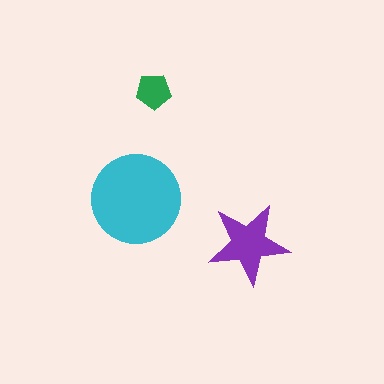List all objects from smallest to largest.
The green pentagon, the purple star, the cyan circle.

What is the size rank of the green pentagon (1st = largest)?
3rd.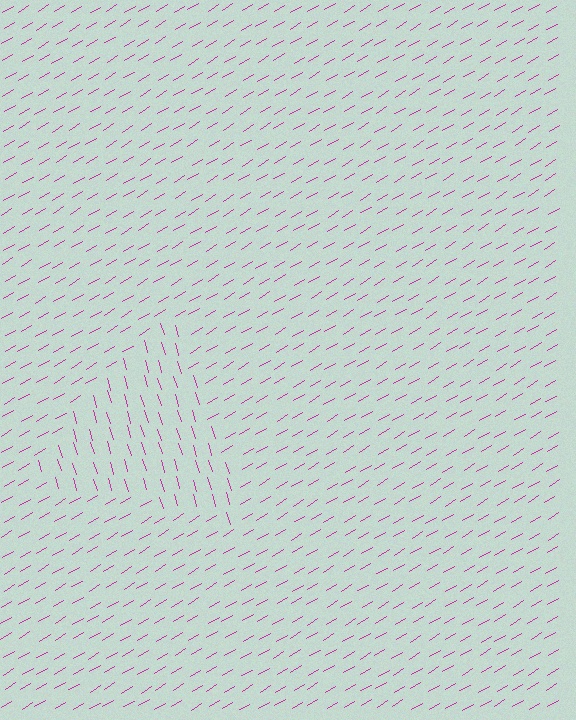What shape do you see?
I see a triangle.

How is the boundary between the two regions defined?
The boundary is defined purely by a change in line orientation (approximately 76 degrees difference). All lines are the same color and thickness.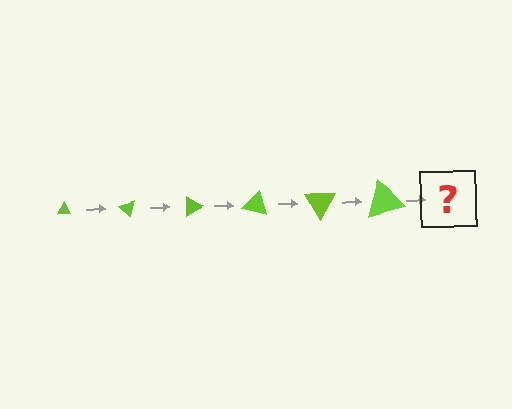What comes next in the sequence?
The next element should be a triangle, larger than the previous one and rotated 270 degrees from the start.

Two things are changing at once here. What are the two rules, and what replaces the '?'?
The two rules are that the triangle grows larger each step and it rotates 45 degrees each step. The '?' should be a triangle, larger than the previous one and rotated 270 degrees from the start.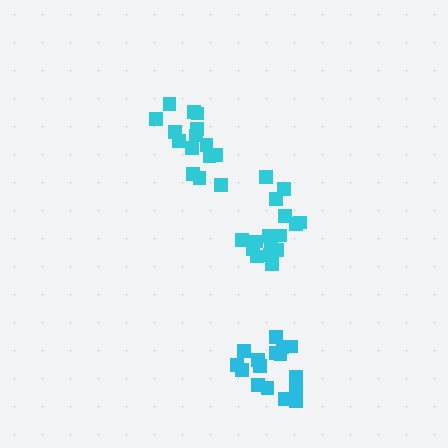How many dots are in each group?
Group 1: 15 dots, Group 2: 16 dots, Group 3: 16 dots (47 total).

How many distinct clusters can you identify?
There are 3 distinct clusters.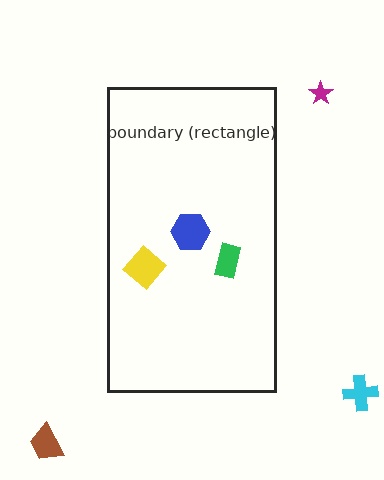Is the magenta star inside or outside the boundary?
Outside.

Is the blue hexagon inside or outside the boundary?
Inside.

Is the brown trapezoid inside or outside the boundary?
Outside.